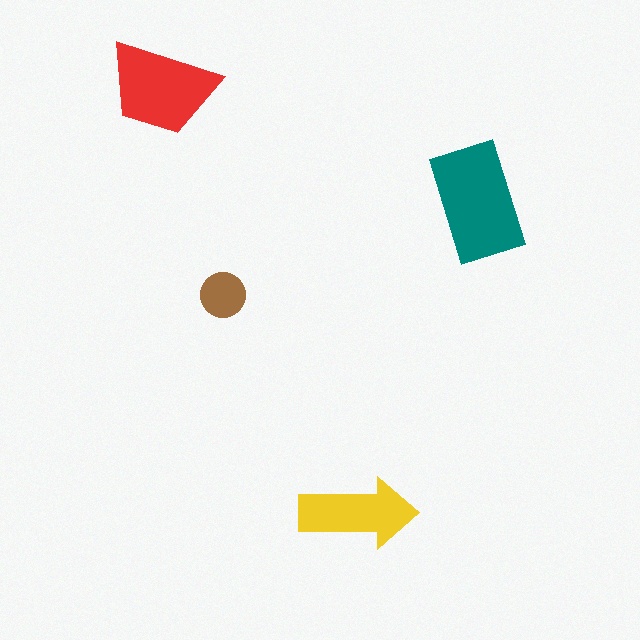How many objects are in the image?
There are 4 objects in the image.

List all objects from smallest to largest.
The brown circle, the yellow arrow, the red trapezoid, the teal rectangle.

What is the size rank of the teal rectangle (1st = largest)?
1st.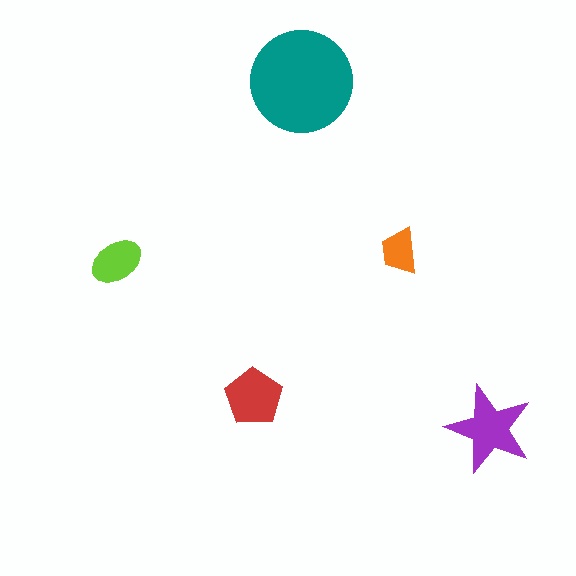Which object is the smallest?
The orange trapezoid.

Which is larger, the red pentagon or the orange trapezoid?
The red pentagon.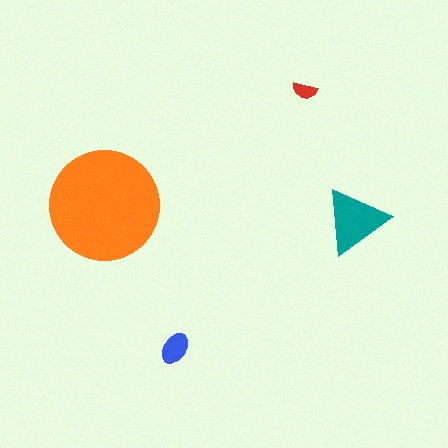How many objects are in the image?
There are 4 objects in the image.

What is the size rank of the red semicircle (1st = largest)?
4th.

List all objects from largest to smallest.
The orange circle, the teal triangle, the blue ellipse, the red semicircle.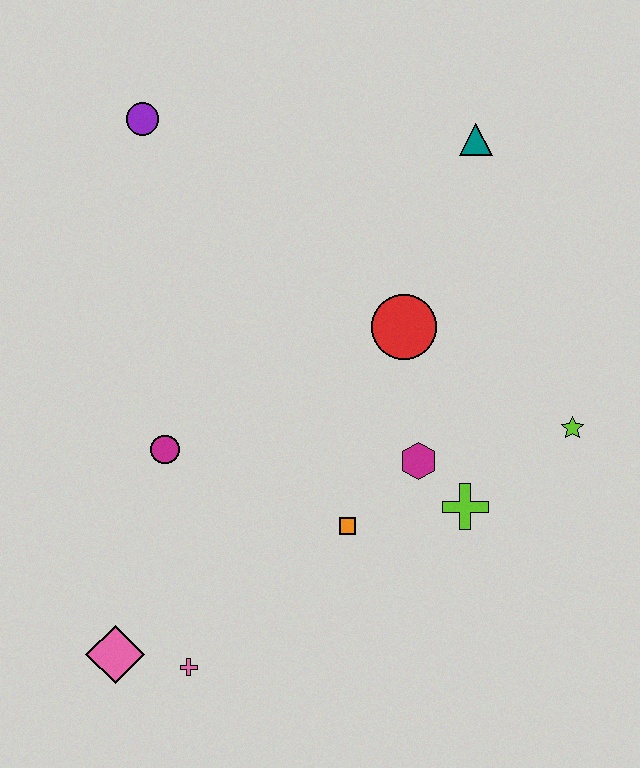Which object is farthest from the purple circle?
The pink cross is farthest from the purple circle.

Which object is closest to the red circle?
The magenta hexagon is closest to the red circle.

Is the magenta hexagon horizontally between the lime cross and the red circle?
Yes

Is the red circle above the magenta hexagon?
Yes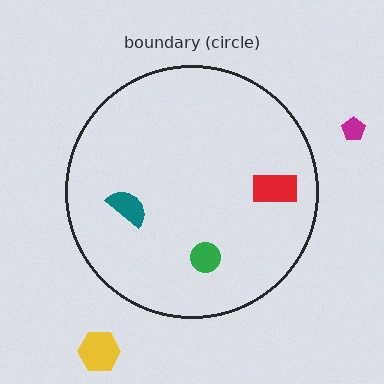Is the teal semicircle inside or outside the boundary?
Inside.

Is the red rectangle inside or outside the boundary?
Inside.